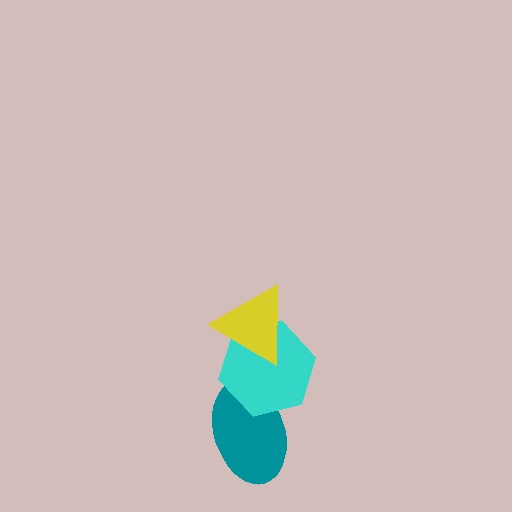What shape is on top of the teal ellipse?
The cyan hexagon is on top of the teal ellipse.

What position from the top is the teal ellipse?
The teal ellipse is 3rd from the top.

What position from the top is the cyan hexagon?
The cyan hexagon is 2nd from the top.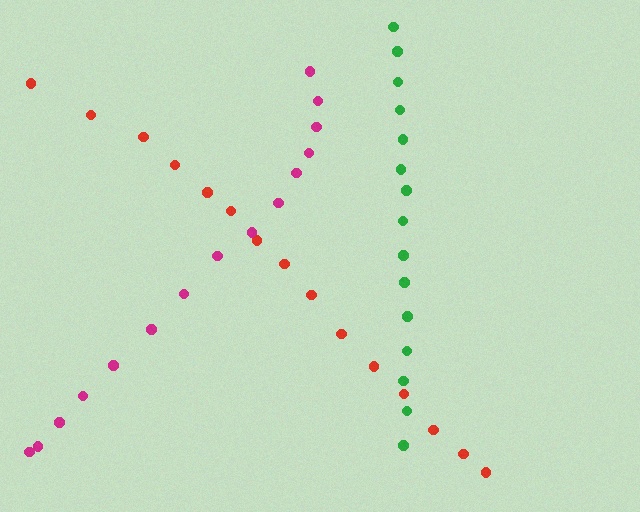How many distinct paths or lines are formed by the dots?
There are 3 distinct paths.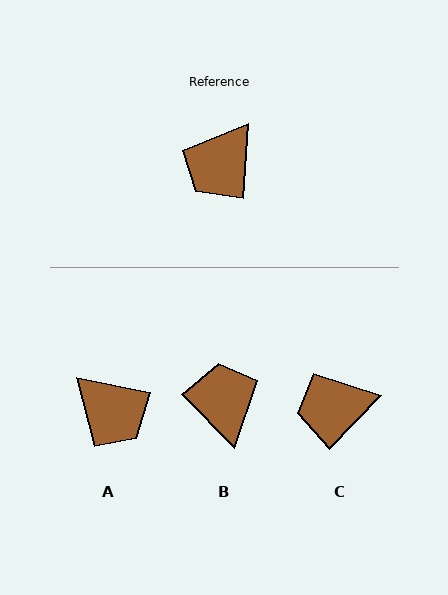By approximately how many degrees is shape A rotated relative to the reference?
Approximately 82 degrees counter-clockwise.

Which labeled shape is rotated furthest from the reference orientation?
B, about 131 degrees away.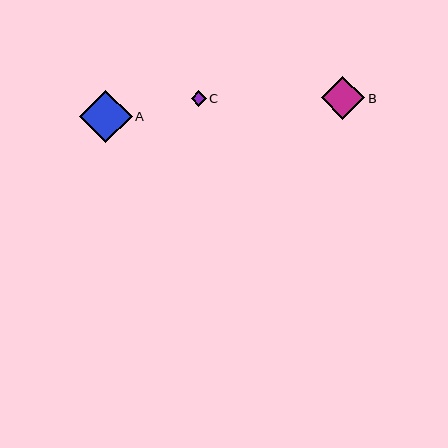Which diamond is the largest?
Diamond A is the largest with a size of approximately 53 pixels.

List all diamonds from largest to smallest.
From largest to smallest: A, B, C.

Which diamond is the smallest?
Diamond C is the smallest with a size of approximately 15 pixels.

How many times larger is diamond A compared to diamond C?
Diamond A is approximately 3.5 times the size of diamond C.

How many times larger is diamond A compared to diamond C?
Diamond A is approximately 3.5 times the size of diamond C.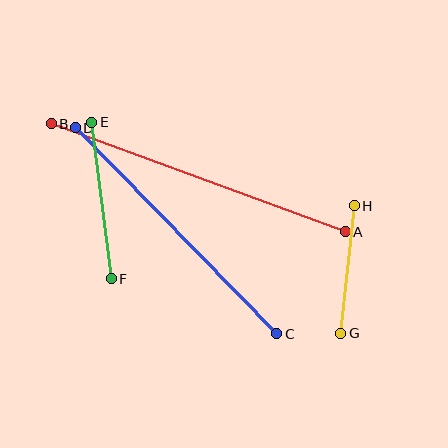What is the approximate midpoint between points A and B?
The midpoint is at approximately (198, 178) pixels.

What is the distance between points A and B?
The distance is approximately 313 pixels.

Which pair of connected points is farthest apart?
Points A and B are farthest apart.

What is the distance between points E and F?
The distance is approximately 158 pixels.